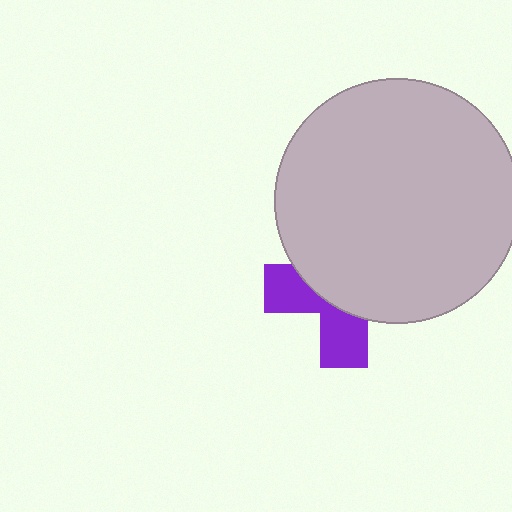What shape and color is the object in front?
The object in front is a light gray circle.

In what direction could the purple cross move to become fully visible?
The purple cross could move down. That would shift it out from behind the light gray circle entirely.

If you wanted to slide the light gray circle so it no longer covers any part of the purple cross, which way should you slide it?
Slide it up — that is the most direct way to separate the two shapes.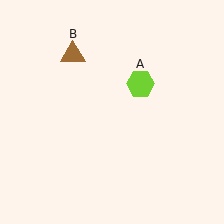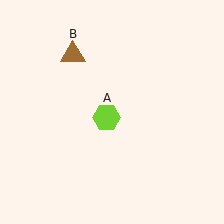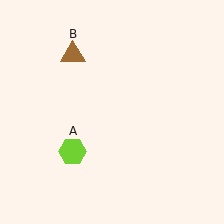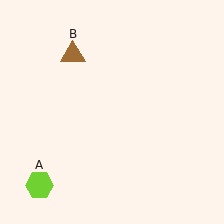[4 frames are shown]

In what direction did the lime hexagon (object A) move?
The lime hexagon (object A) moved down and to the left.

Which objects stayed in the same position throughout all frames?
Brown triangle (object B) remained stationary.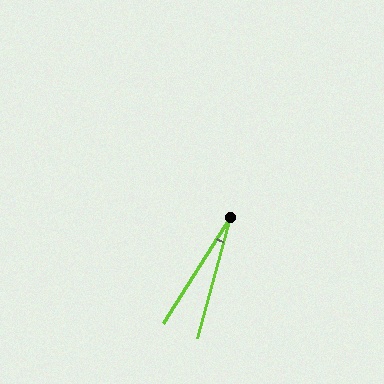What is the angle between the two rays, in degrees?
Approximately 17 degrees.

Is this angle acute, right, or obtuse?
It is acute.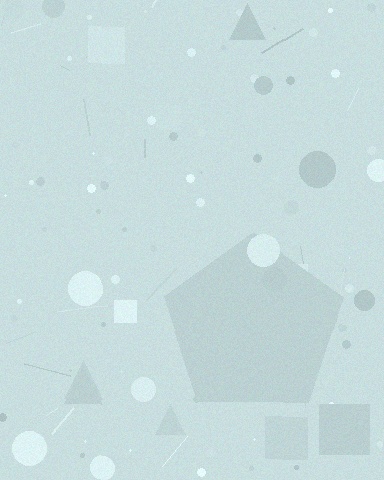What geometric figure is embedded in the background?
A pentagon is embedded in the background.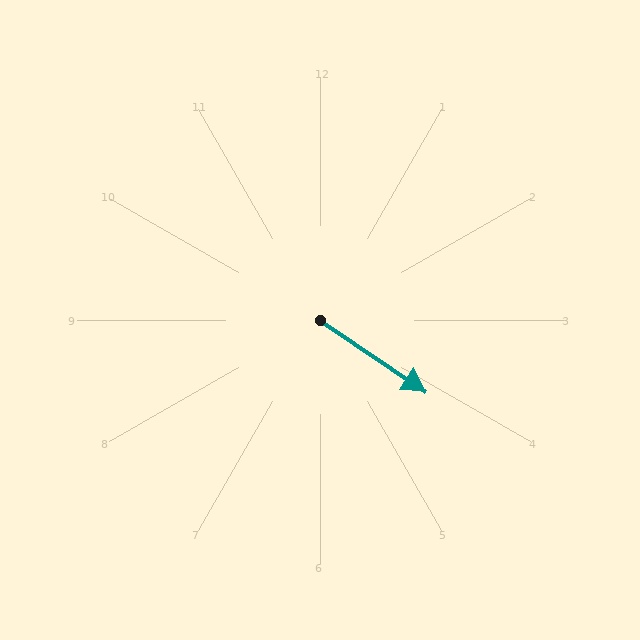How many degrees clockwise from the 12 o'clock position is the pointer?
Approximately 124 degrees.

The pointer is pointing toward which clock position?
Roughly 4 o'clock.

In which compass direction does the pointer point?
Southeast.